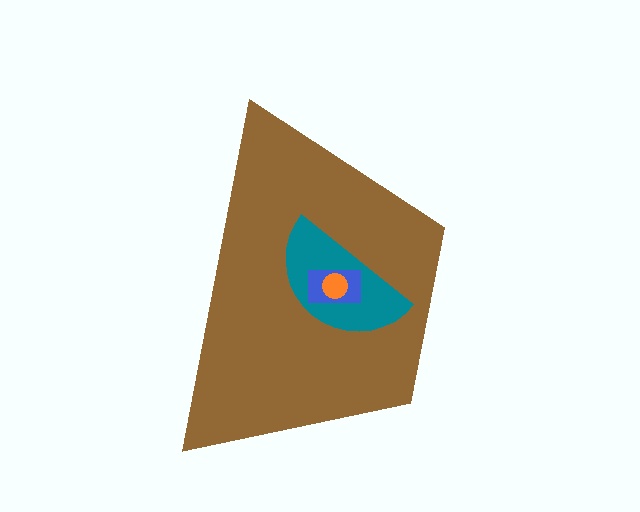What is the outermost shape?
The brown trapezoid.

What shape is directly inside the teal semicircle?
The blue rectangle.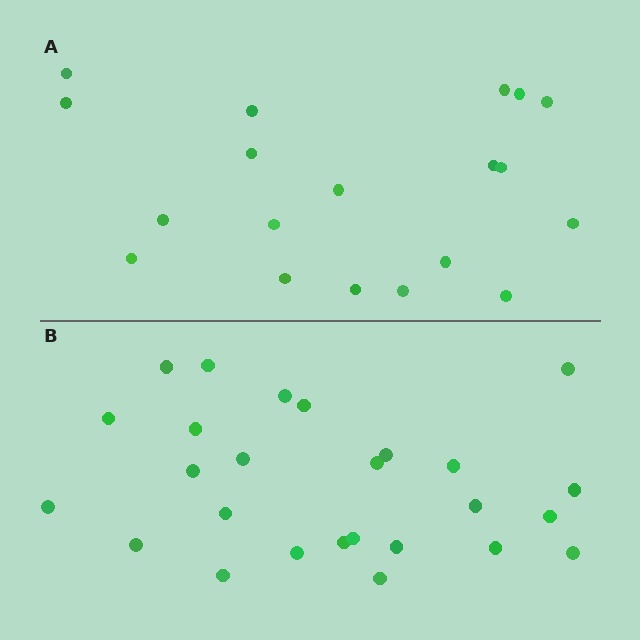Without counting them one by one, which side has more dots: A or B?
Region B (the bottom region) has more dots.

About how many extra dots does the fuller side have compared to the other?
Region B has roughly 8 or so more dots than region A.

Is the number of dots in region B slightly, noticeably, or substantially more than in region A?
Region B has noticeably more, but not dramatically so. The ratio is roughly 1.4 to 1.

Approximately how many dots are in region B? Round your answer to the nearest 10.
About 30 dots. (The exact count is 26, which rounds to 30.)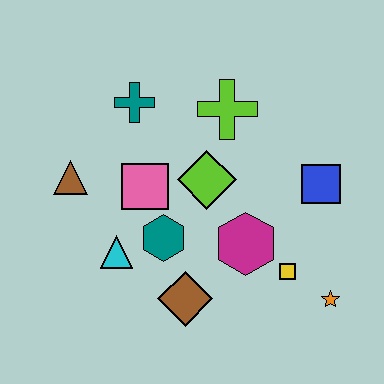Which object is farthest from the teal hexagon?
The orange star is farthest from the teal hexagon.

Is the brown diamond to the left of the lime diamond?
Yes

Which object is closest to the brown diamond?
The teal hexagon is closest to the brown diamond.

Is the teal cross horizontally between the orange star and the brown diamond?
No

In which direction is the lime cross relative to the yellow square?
The lime cross is above the yellow square.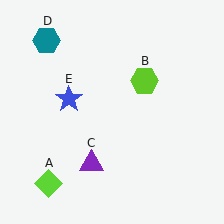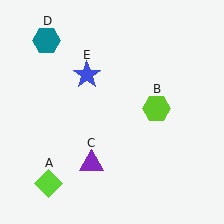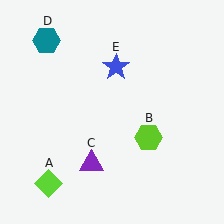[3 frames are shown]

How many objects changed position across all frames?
2 objects changed position: lime hexagon (object B), blue star (object E).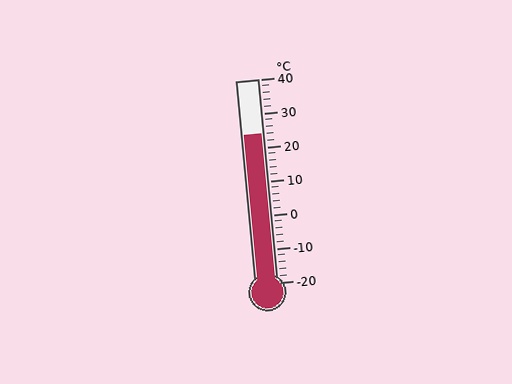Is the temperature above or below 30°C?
The temperature is below 30°C.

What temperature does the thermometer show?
The thermometer shows approximately 24°C.